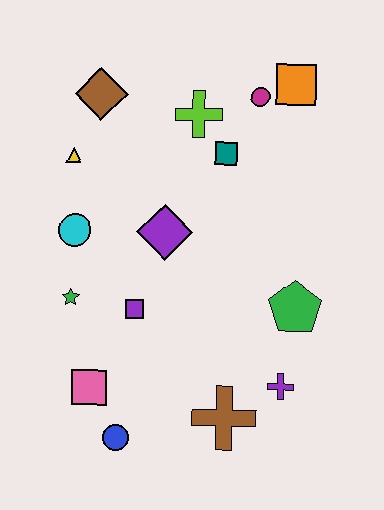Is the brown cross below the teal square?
Yes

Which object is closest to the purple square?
The green star is closest to the purple square.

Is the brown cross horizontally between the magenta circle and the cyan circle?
Yes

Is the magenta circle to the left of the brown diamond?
No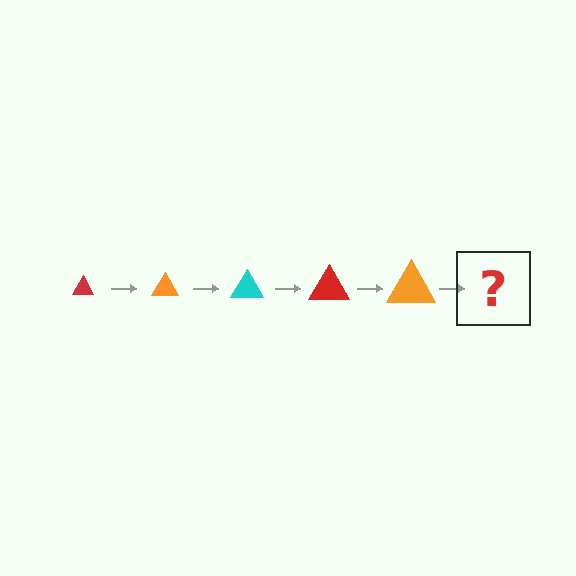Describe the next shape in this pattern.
It should be a cyan triangle, larger than the previous one.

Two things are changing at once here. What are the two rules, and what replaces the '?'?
The two rules are that the triangle grows larger each step and the color cycles through red, orange, and cyan. The '?' should be a cyan triangle, larger than the previous one.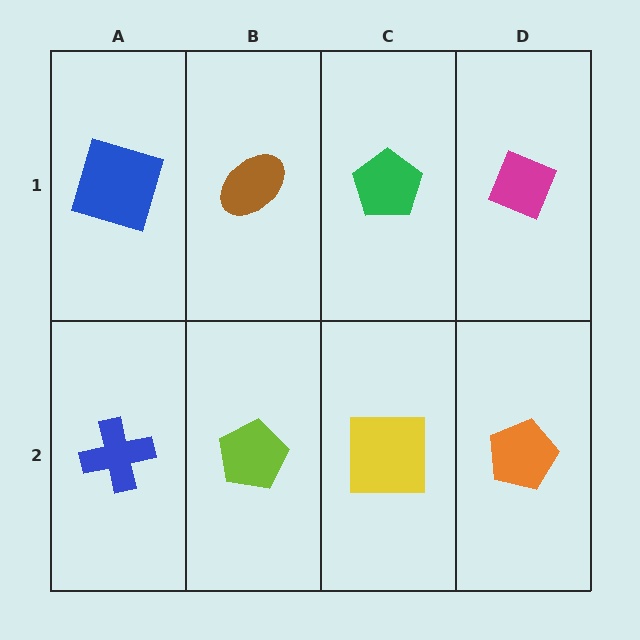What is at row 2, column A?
A blue cross.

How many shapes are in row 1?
4 shapes.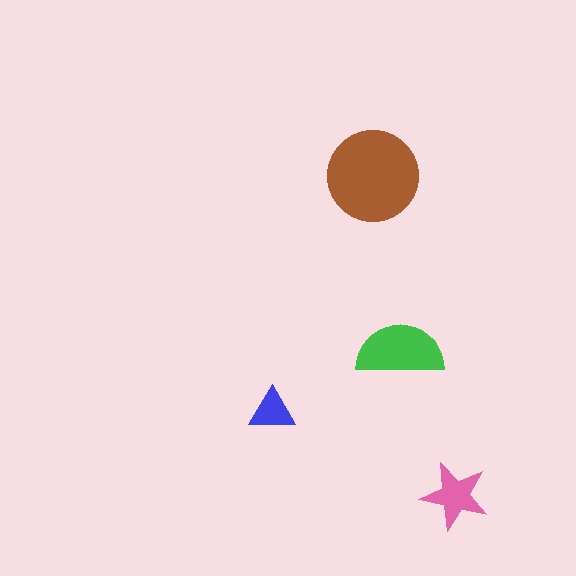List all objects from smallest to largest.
The blue triangle, the pink star, the green semicircle, the brown circle.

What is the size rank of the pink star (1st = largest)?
3rd.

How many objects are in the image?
There are 4 objects in the image.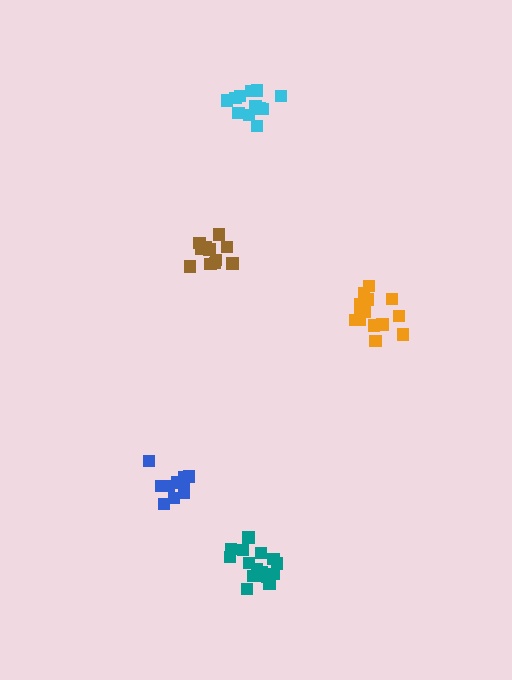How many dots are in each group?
Group 1: 16 dots, Group 2: 15 dots, Group 3: 11 dots, Group 4: 11 dots, Group 5: 12 dots (65 total).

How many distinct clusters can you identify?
There are 5 distinct clusters.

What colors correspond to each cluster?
The clusters are colored: teal, orange, blue, brown, cyan.